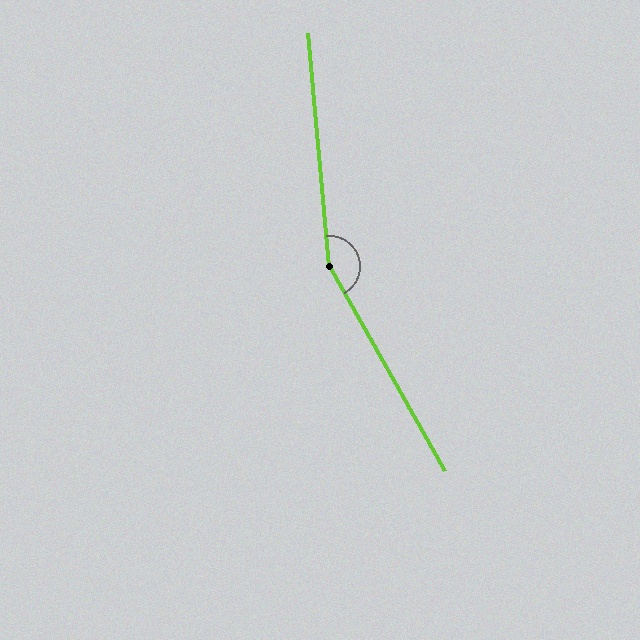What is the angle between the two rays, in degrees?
Approximately 156 degrees.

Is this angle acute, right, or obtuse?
It is obtuse.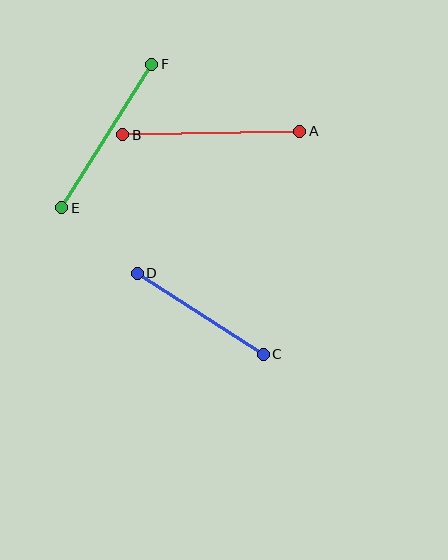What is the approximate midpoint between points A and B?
The midpoint is at approximately (211, 133) pixels.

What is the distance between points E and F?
The distance is approximately 169 pixels.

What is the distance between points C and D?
The distance is approximately 150 pixels.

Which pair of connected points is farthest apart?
Points A and B are farthest apart.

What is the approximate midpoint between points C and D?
The midpoint is at approximately (200, 314) pixels.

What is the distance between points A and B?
The distance is approximately 177 pixels.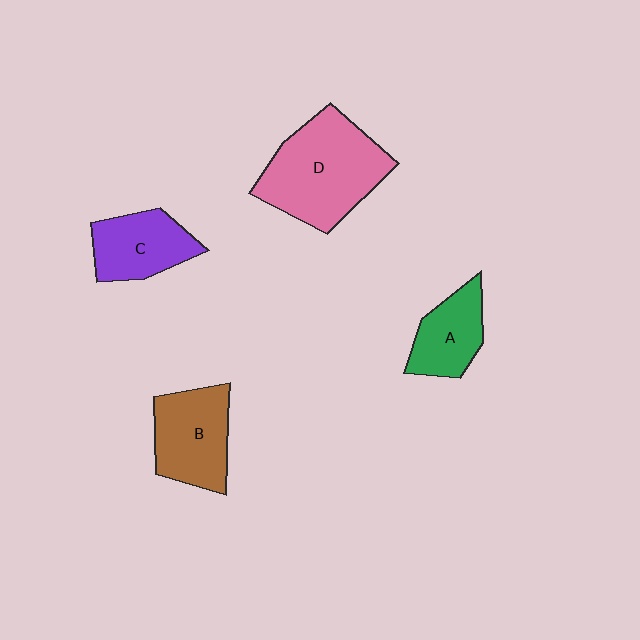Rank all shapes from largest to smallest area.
From largest to smallest: D (pink), B (brown), C (purple), A (green).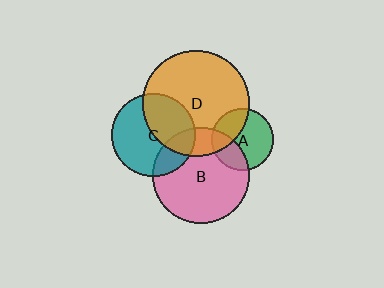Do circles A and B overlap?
Yes.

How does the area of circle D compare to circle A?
Approximately 2.9 times.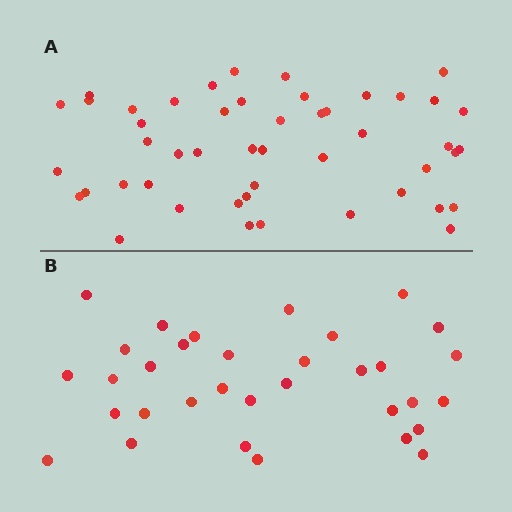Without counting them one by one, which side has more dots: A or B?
Region A (the top region) has more dots.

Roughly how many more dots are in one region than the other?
Region A has approximately 15 more dots than region B.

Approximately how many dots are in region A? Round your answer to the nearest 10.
About 50 dots. (The exact count is 48, which rounds to 50.)